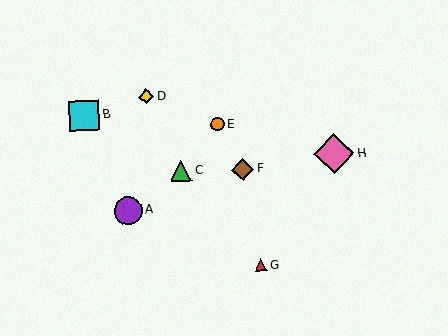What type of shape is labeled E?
Shape E is an orange circle.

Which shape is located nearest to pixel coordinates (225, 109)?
The orange circle (labeled E) at (217, 124) is nearest to that location.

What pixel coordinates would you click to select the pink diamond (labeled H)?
Click at (334, 154) to select the pink diamond H.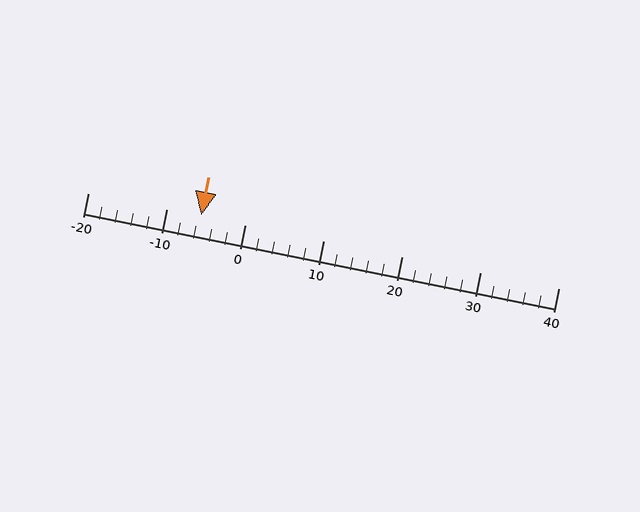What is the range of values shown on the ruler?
The ruler shows values from -20 to 40.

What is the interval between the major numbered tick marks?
The major tick marks are spaced 10 units apart.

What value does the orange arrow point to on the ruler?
The orange arrow points to approximately -6.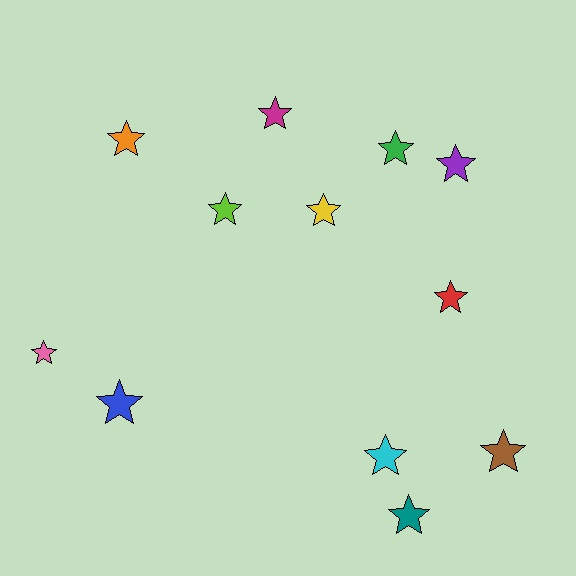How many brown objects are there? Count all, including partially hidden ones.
There is 1 brown object.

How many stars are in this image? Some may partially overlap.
There are 12 stars.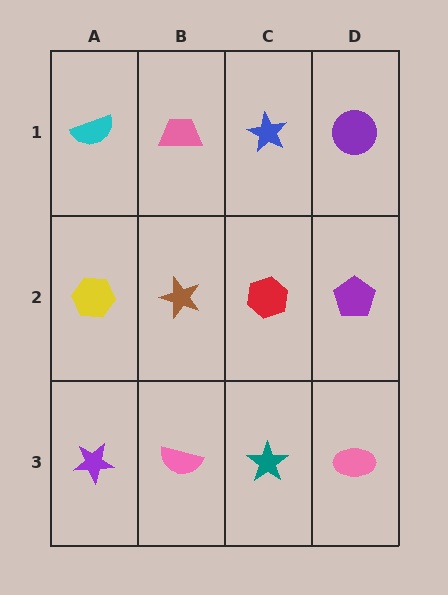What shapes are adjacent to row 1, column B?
A brown star (row 2, column B), a cyan semicircle (row 1, column A), a blue star (row 1, column C).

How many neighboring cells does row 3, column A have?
2.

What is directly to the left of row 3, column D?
A teal star.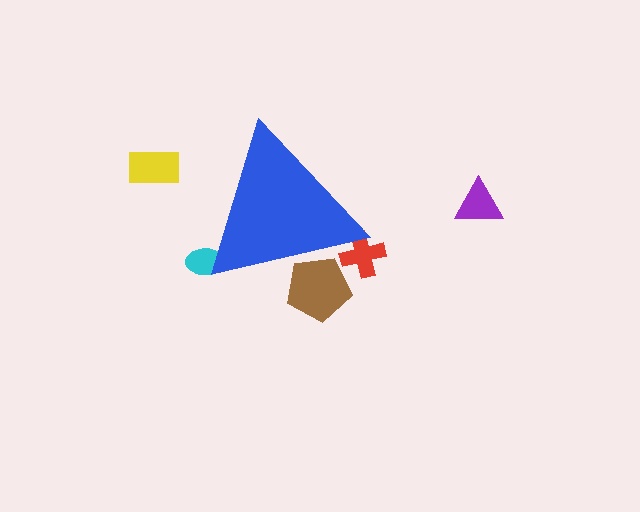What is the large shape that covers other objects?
A blue triangle.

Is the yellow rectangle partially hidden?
No, the yellow rectangle is fully visible.